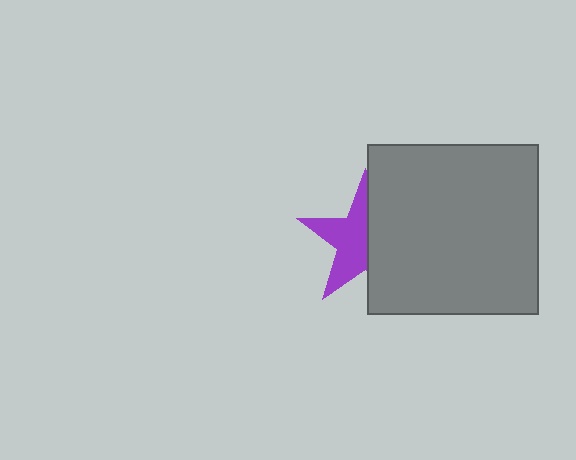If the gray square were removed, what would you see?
You would see the complete purple star.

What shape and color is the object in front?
The object in front is a gray square.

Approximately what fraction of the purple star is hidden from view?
Roughly 46% of the purple star is hidden behind the gray square.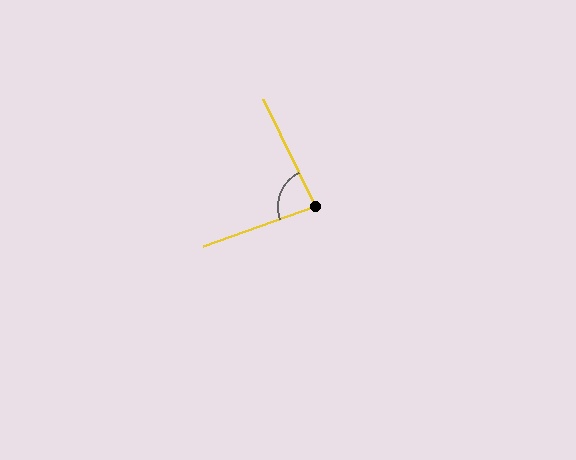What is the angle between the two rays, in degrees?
Approximately 84 degrees.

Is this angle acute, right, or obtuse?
It is acute.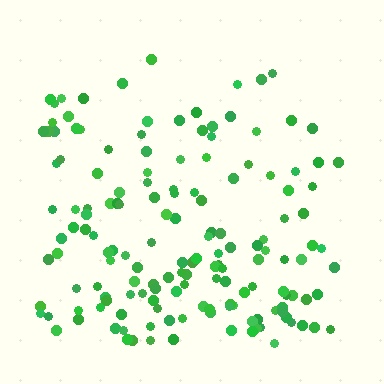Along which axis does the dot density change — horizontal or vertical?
Vertical.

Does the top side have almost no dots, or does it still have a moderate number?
Still a moderate number, just noticeably fewer than the bottom.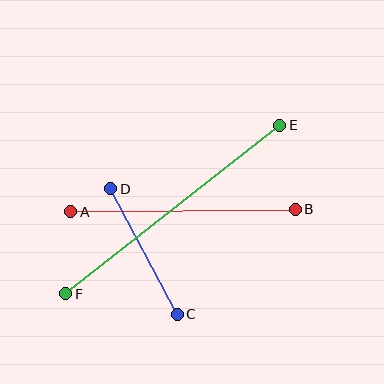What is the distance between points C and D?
The distance is approximately 142 pixels.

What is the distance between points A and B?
The distance is approximately 225 pixels.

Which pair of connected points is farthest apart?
Points E and F are farthest apart.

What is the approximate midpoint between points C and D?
The midpoint is at approximately (144, 252) pixels.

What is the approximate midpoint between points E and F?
The midpoint is at approximately (173, 209) pixels.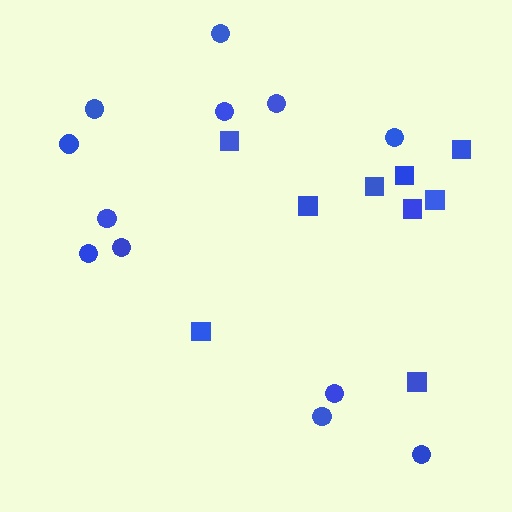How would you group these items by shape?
There are 2 groups: one group of circles (12) and one group of squares (9).